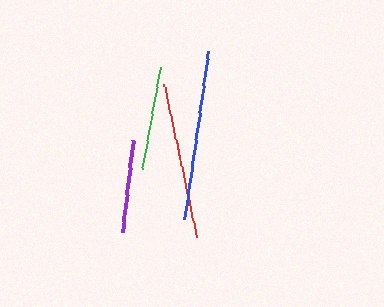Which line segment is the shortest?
The purple line is the shortest at approximately 92 pixels.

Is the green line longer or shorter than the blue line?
The blue line is longer than the green line.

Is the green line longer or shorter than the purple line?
The green line is longer than the purple line.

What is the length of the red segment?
The red segment is approximately 156 pixels long.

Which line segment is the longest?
The blue line is the longest at approximately 170 pixels.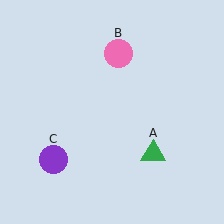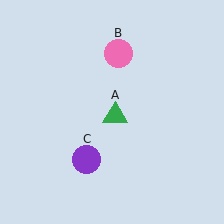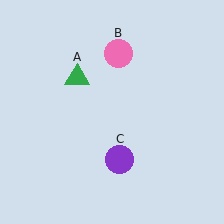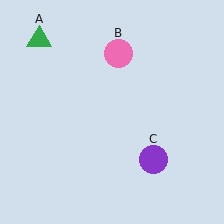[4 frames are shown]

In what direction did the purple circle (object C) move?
The purple circle (object C) moved right.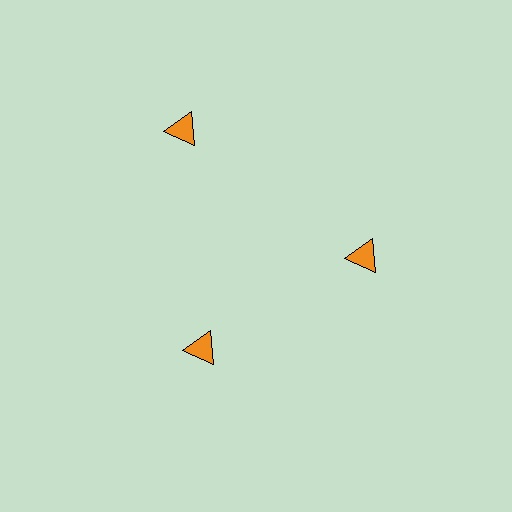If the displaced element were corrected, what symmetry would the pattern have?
It would have 3-fold rotational symmetry — the pattern would map onto itself every 120 degrees.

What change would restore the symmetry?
The symmetry would be restored by moving it inward, back onto the ring so that all 3 triangles sit at equal angles and equal distance from the center.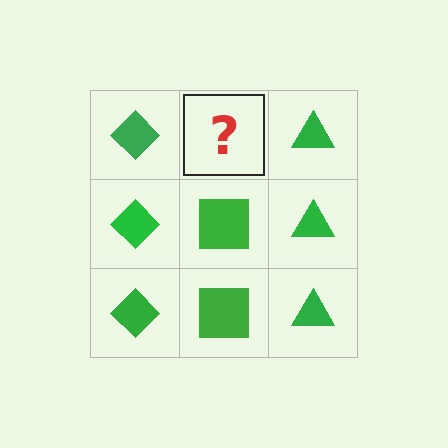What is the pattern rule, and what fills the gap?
The rule is that each column has a consistent shape. The gap should be filled with a green square.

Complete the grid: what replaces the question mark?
The question mark should be replaced with a green square.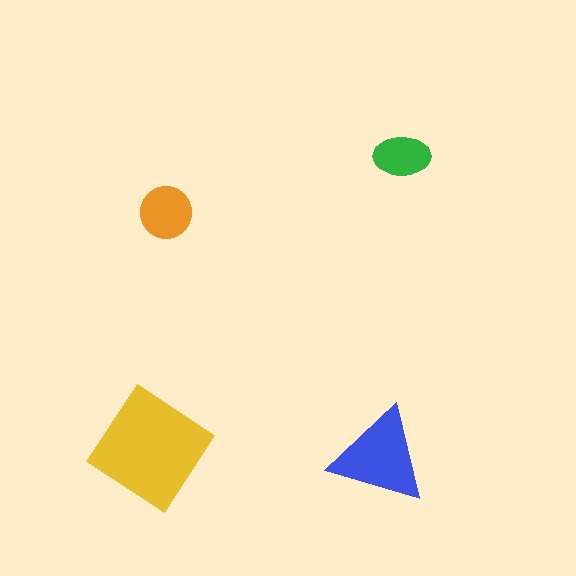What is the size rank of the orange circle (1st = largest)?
3rd.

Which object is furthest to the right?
The green ellipse is rightmost.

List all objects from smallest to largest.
The green ellipse, the orange circle, the blue triangle, the yellow diamond.